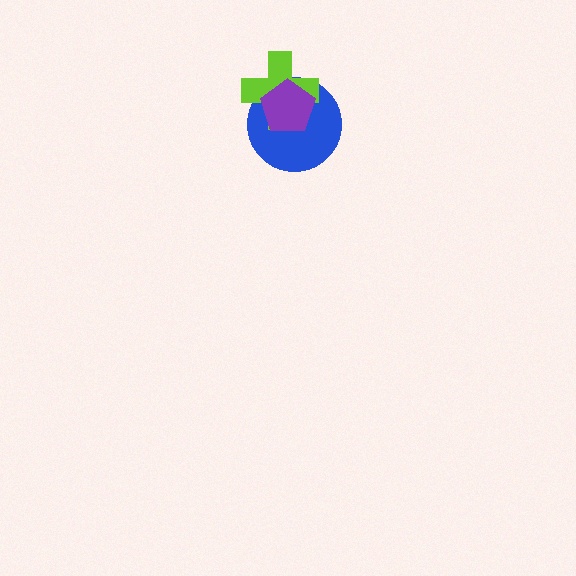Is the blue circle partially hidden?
Yes, it is partially covered by another shape.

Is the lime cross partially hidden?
Yes, it is partially covered by another shape.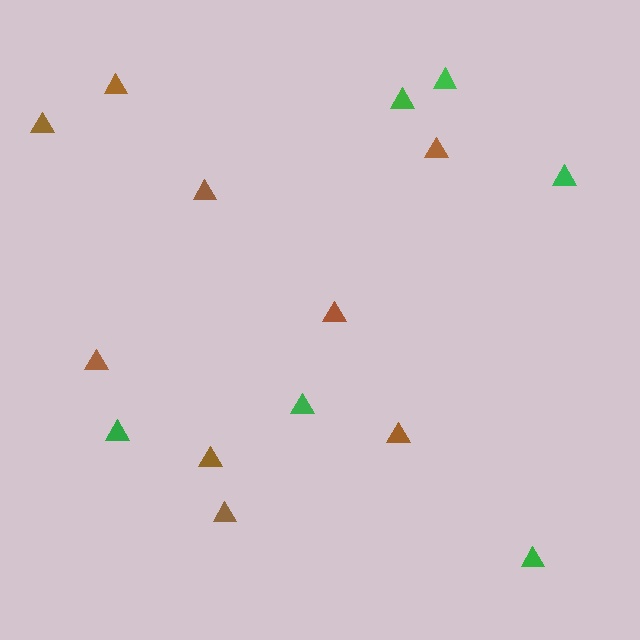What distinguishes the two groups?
There are 2 groups: one group of green triangles (6) and one group of brown triangles (9).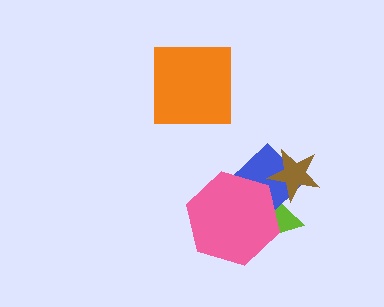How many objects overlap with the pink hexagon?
2 objects overlap with the pink hexagon.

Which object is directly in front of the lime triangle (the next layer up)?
The blue diamond is directly in front of the lime triangle.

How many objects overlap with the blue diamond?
3 objects overlap with the blue diamond.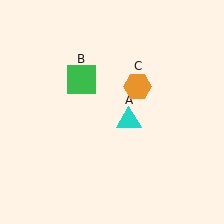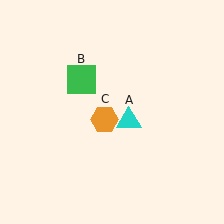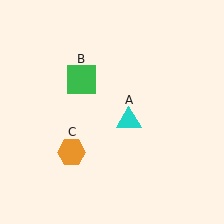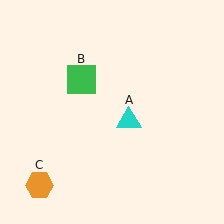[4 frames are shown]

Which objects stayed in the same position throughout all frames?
Cyan triangle (object A) and green square (object B) remained stationary.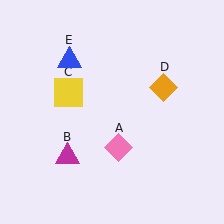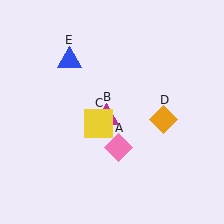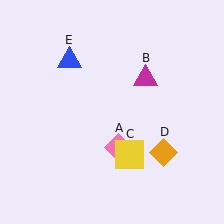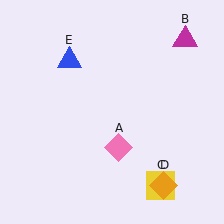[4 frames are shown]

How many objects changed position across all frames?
3 objects changed position: magenta triangle (object B), yellow square (object C), orange diamond (object D).